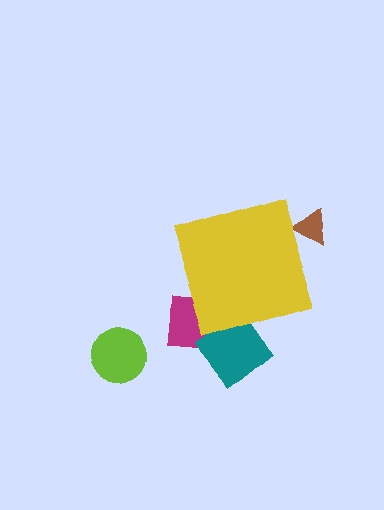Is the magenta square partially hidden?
Yes, the magenta square is partially hidden behind the yellow diamond.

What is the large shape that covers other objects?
A yellow diamond.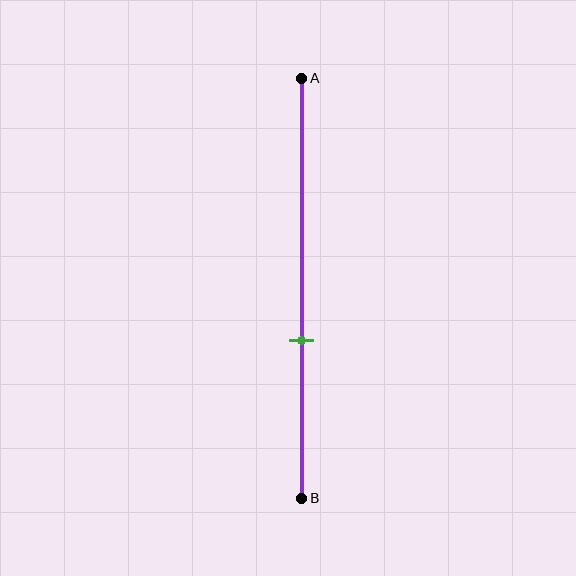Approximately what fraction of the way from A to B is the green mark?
The green mark is approximately 60% of the way from A to B.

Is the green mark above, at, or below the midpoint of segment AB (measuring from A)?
The green mark is below the midpoint of segment AB.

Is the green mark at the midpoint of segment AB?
No, the mark is at about 60% from A, not at the 50% midpoint.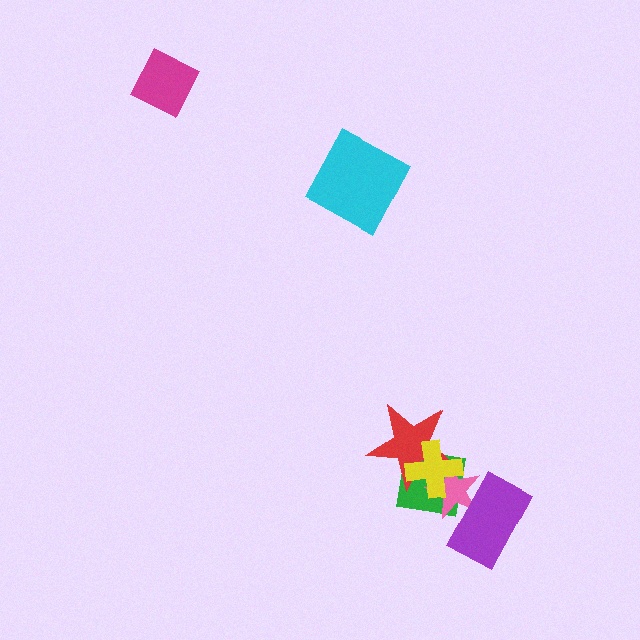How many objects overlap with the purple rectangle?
2 objects overlap with the purple rectangle.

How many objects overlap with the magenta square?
0 objects overlap with the magenta square.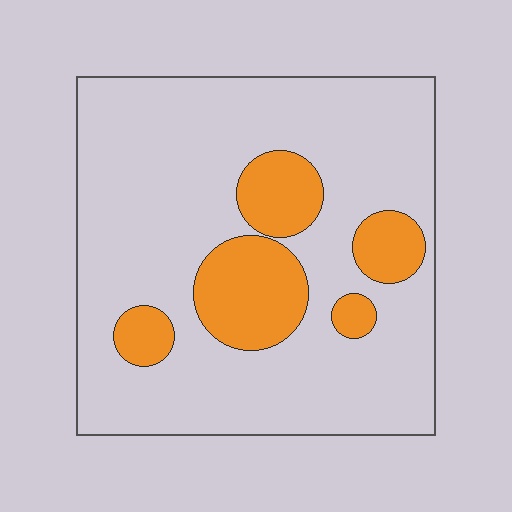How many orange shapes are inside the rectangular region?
5.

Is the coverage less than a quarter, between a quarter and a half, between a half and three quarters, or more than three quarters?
Less than a quarter.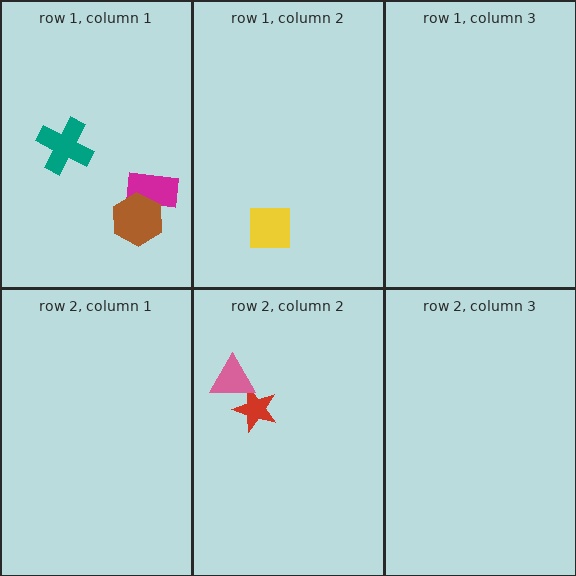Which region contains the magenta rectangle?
The row 1, column 1 region.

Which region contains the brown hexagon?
The row 1, column 1 region.